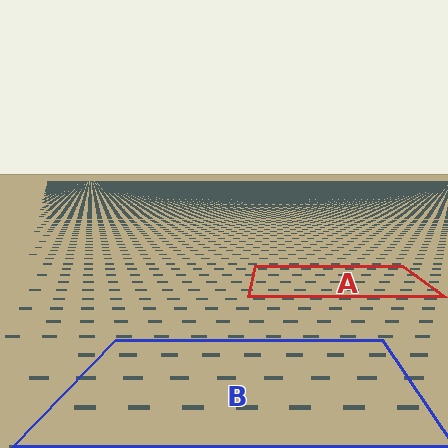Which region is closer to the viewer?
Region B is closer. The texture elements there are larger and more spread out.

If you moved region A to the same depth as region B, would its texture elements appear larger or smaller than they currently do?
They would appear larger. At a closer depth, the same texture elements are projected at a bigger on-screen size.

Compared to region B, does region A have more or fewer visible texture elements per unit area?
Region A has more texture elements per unit area — they are packed more densely because it is farther away.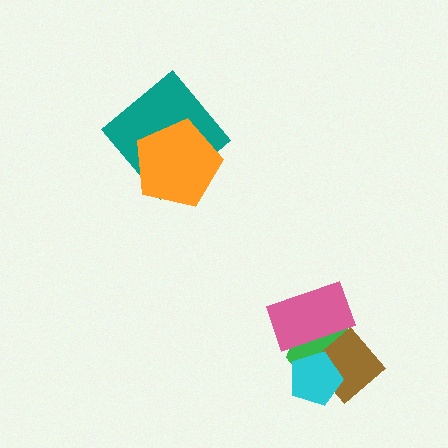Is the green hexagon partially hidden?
Yes, it is partially covered by another shape.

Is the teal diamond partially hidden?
Yes, it is partially covered by another shape.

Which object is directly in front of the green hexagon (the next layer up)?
The pink rectangle is directly in front of the green hexagon.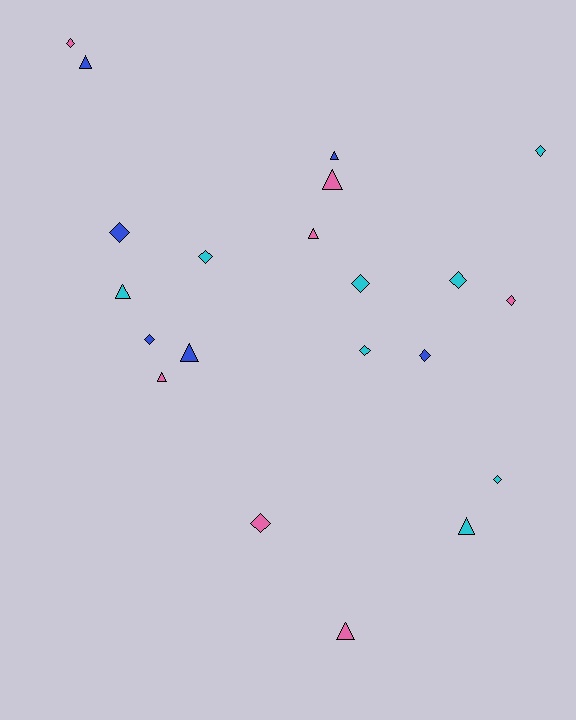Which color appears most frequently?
Cyan, with 8 objects.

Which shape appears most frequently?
Diamond, with 12 objects.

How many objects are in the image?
There are 21 objects.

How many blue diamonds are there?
There are 3 blue diamonds.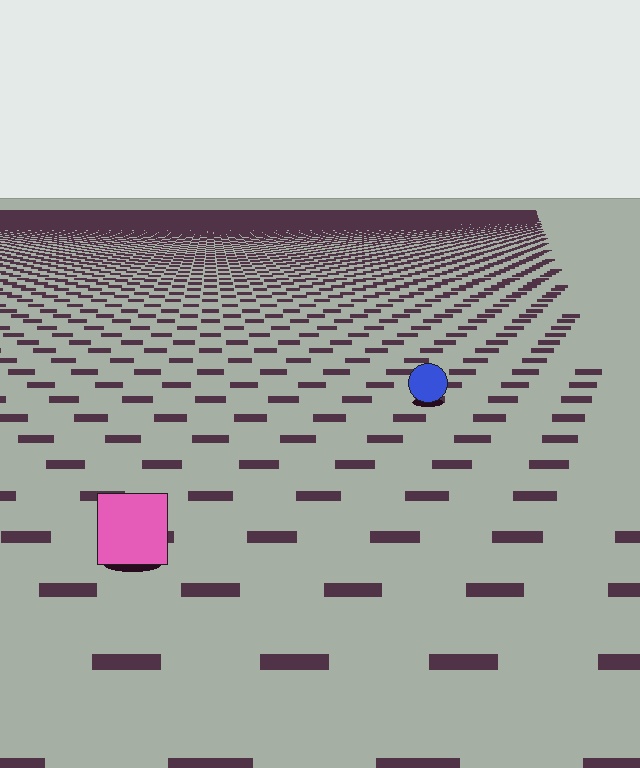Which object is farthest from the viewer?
The blue circle is farthest from the viewer. It appears smaller and the ground texture around it is denser.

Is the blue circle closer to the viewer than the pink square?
No. The pink square is closer — you can tell from the texture gradient: the ground texture is coarser near it.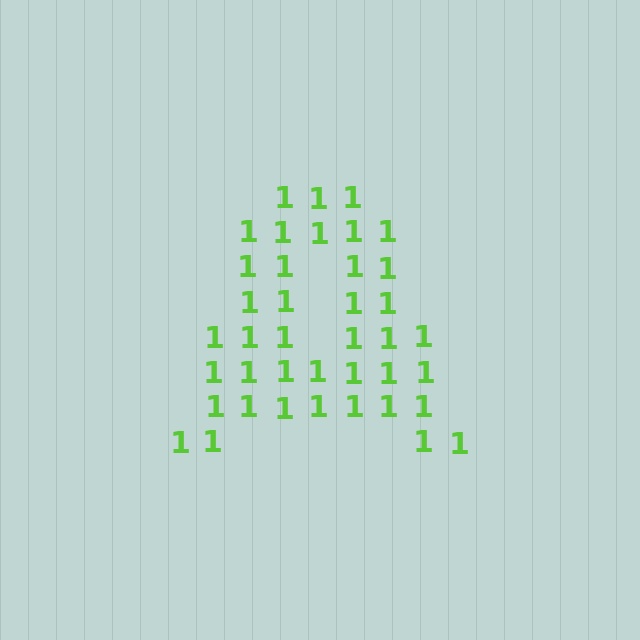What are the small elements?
The small elements are digit 1's.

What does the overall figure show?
The overall figure shows the letter A.